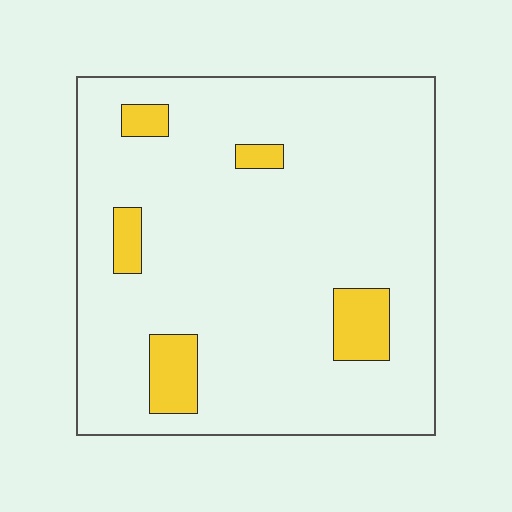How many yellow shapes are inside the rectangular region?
5.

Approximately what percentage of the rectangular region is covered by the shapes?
Approximately 10%.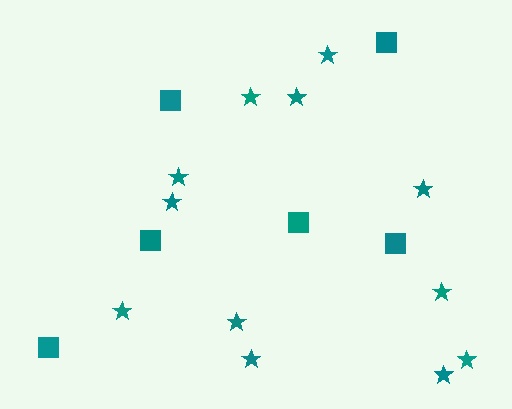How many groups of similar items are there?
There are 2 groups: one group of stars (12) and one group of squares (6).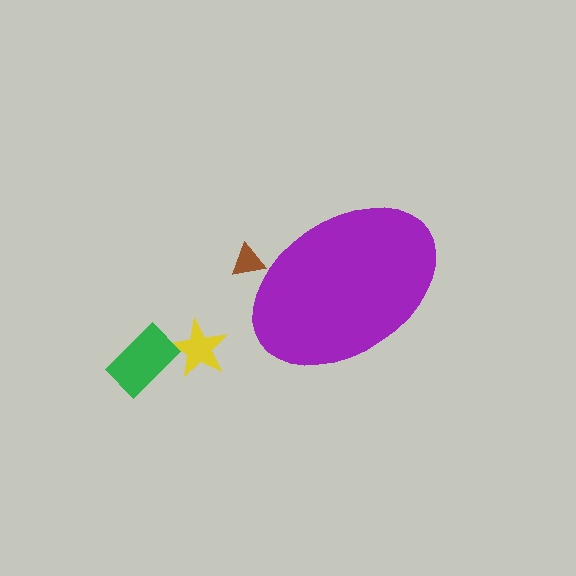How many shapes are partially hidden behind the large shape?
1 shape is partially hidden.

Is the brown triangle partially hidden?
Yes, the brown triangle is partially hidden behind the purple ellipse.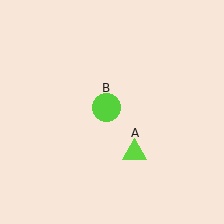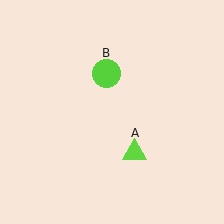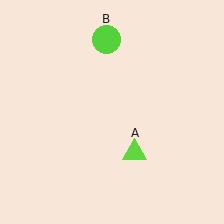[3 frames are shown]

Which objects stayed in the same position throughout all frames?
Lime triangle (object A) remained stationary.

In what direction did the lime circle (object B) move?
The lime circle (object B) moved up.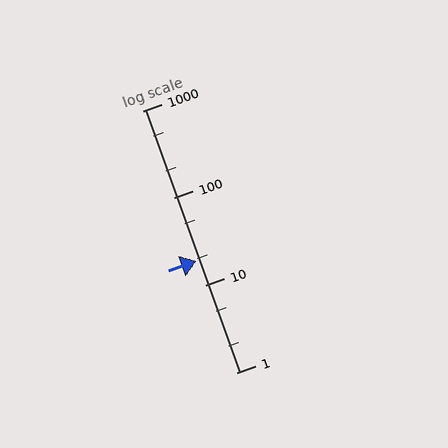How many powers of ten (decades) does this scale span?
The scale spans 3 decades, from 1 to 1000.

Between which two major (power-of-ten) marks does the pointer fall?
The pointer is between 10 and 100.